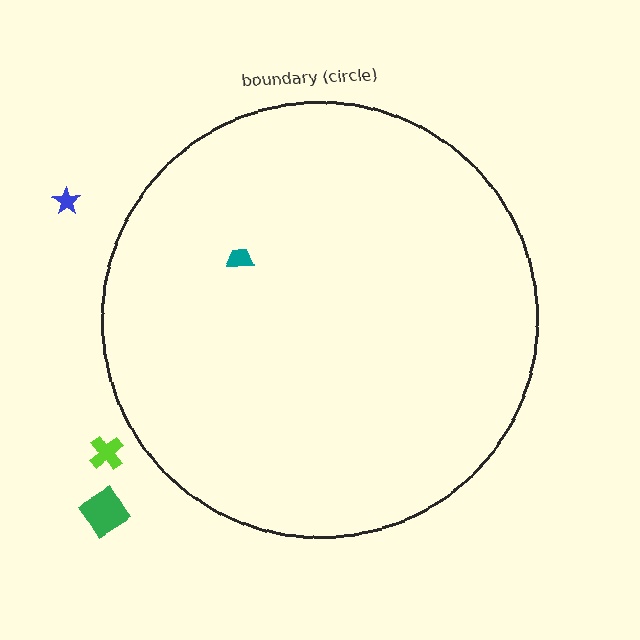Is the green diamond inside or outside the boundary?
Outside.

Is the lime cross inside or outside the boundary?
Outside.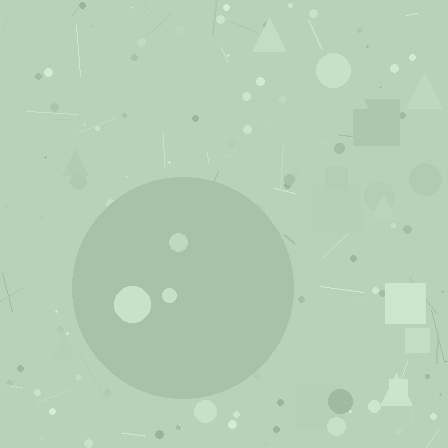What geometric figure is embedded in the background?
A circle is embedded in the background.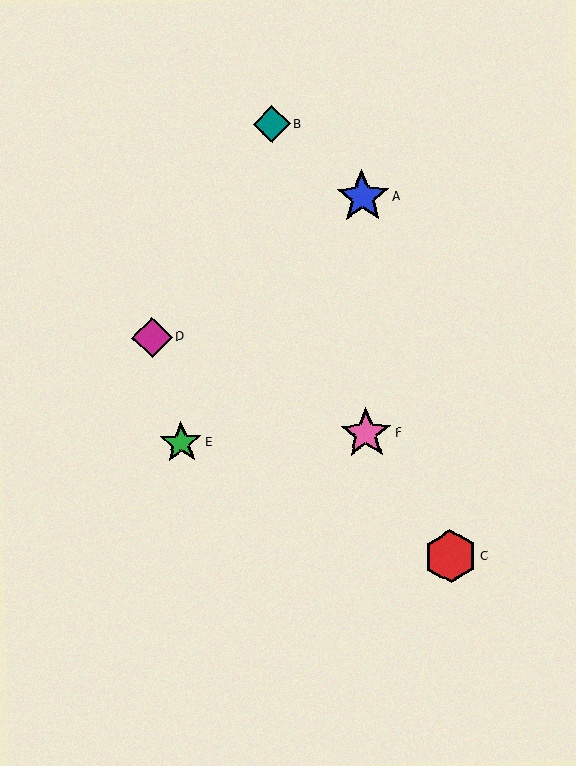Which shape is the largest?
The blue star (labeled A) is the largest.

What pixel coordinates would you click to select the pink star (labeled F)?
Click at (366, 434) to select the pink star F.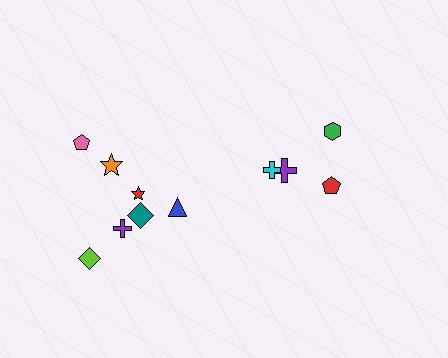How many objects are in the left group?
There are 7 objects.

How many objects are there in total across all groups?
There are 11 objects.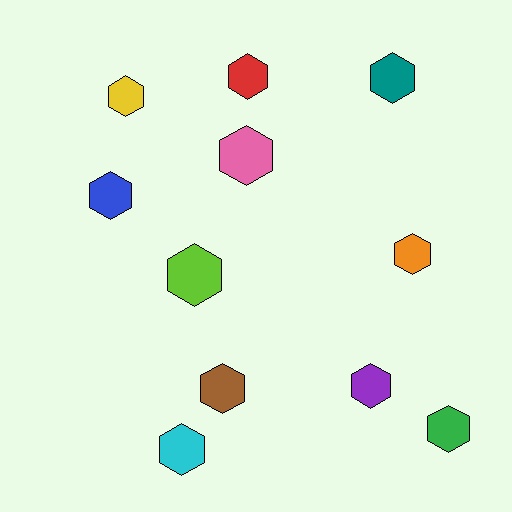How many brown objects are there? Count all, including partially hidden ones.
There is 1 brown object.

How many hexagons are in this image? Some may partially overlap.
There are 11 hexagons.